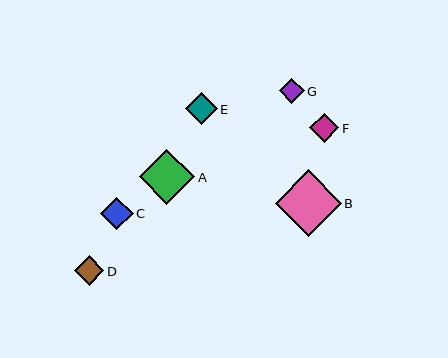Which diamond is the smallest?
Diamond G is the smallest with a size of approximately 25 pixels.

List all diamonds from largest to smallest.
From largest to smallest: B, A, C, E, D, F, G.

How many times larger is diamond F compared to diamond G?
Diamond F is approximately 1.2 times the size of diamond G.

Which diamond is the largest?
Diamond B is the largest with a size of approximately 66 pixels.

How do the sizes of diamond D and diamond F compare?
Diamond D and diamond F are approximately the same size.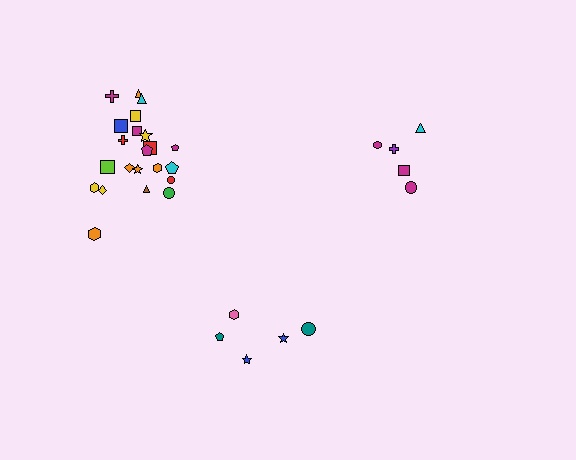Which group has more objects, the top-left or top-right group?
The top-left group.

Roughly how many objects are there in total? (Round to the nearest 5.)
Roughly 30 objects in total.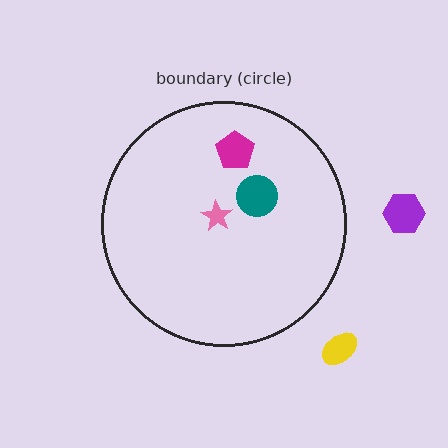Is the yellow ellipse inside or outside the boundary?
Outside.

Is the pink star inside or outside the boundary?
Inside.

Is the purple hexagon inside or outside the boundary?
Outside.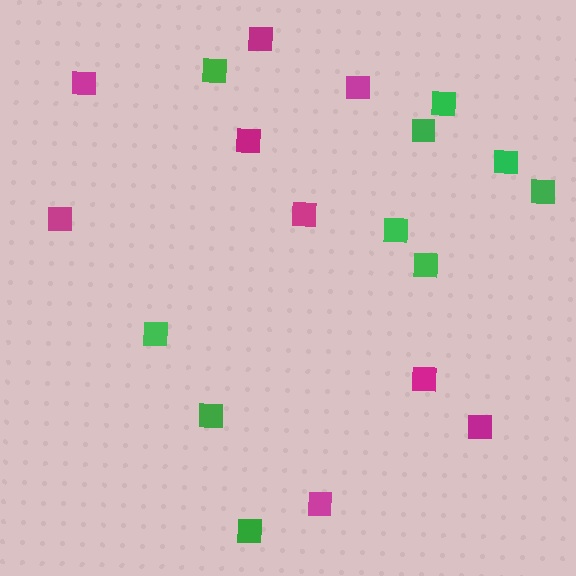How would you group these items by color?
There are 2 groups: one group of green squares (10) and one group of magenta squares (9).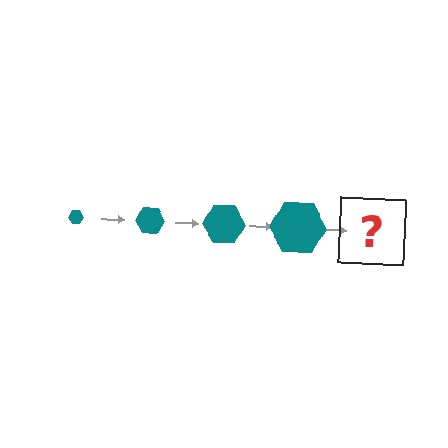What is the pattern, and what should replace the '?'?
The pattern is that the hexagon gets progressively larger each step. The '?' should be a teal hexagon, larger than the previous one.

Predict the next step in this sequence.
The next step is a teal hexagon, larger than the previous one.